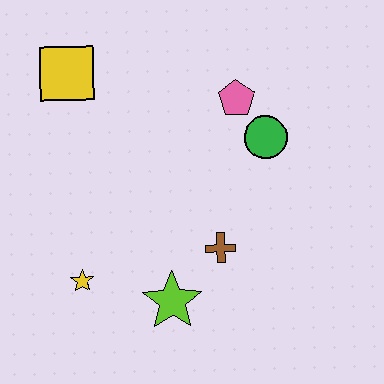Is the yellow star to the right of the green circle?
No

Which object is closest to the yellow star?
The lime star is closest to the yellow star.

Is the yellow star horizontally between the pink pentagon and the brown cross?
No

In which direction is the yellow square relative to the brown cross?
The yellow square is above the brown cross.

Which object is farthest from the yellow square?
The lime star is farthest from the yellow square.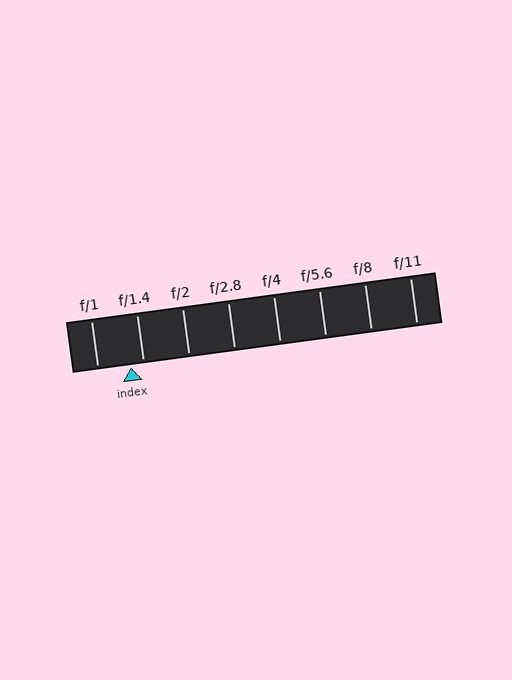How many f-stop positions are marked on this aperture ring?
There are 8 f-stop positions marked.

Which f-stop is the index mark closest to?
The index mark is closest to f/1.4.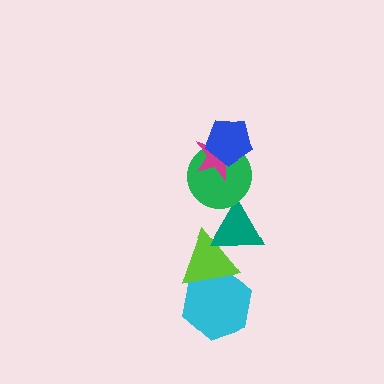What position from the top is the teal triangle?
The teal triangle is 4th from the top.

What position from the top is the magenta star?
The magenta star is 2nd from the top.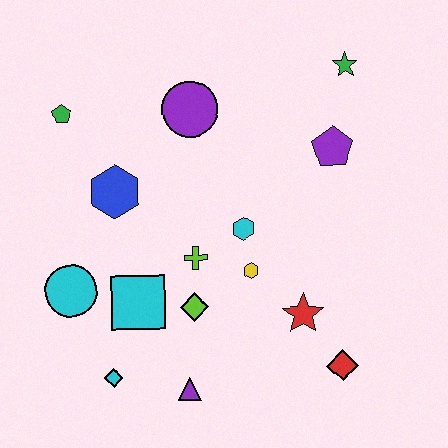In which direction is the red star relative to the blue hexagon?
The red star is to the right of the blue hexagon.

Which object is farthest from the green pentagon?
The red diamond is farthest from the green pentagon.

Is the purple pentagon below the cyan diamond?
No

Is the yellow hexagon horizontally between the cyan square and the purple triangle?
No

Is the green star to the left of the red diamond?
No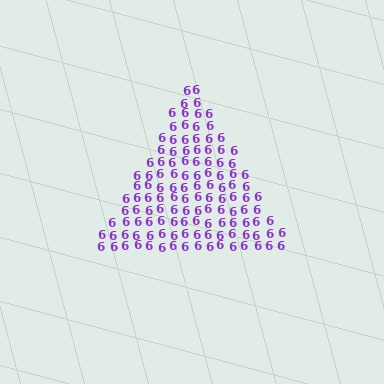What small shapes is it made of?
It is made of small digit 6's.